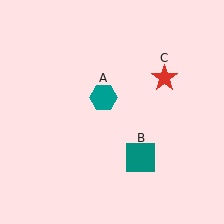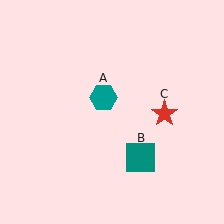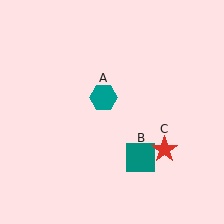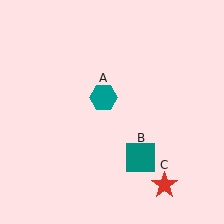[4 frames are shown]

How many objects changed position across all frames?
1 object changed position: red star (object C).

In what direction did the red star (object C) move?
The red star (object C) moved down.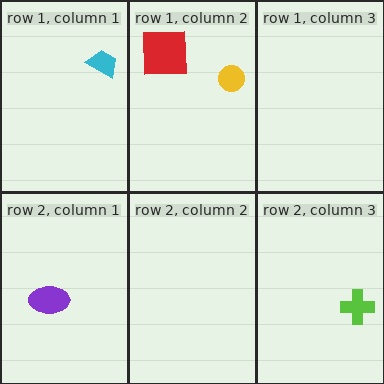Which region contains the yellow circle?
The row 1, column 2 region.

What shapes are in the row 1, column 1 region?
The cyan trapezoid.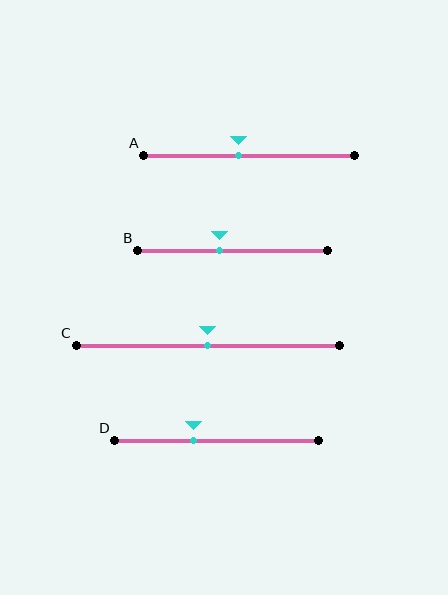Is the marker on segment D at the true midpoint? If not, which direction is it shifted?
No, the marker on segment D is shifted to the left by about 11% of the segment length.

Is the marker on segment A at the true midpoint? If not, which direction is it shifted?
No, the marker on segment A is shifted to the left by about 5% of the segment length.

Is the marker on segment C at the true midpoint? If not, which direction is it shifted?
Yes, the marker on segment C is at the true midpoint.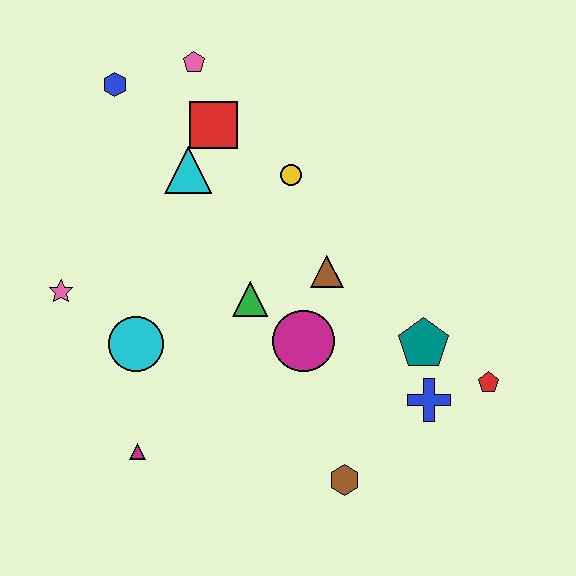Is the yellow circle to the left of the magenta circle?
Yes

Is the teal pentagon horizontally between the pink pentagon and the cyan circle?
No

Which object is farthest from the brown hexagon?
The blue hexagon is farthest from the brown hexagon.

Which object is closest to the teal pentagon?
The blue cross is closest to the teal pentagon.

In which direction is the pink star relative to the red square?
The pink star is below the red square.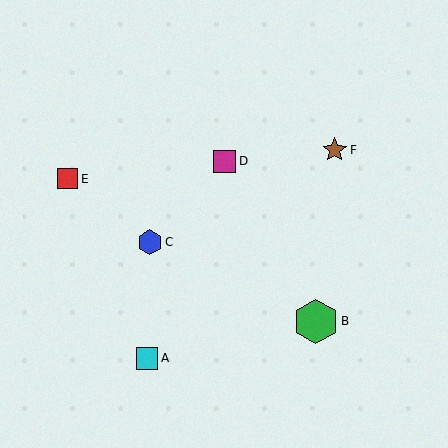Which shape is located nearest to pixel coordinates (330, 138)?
The brown star (labeled F) at (335, 150) is nearest to that location.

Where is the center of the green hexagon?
The center of the green hexagon is at (316, 321).